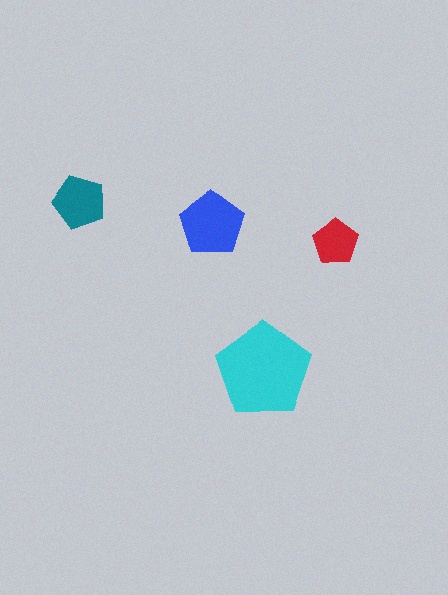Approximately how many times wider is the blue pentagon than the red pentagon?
About 1.5 times wider.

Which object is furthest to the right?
The red pentagon is rightmost.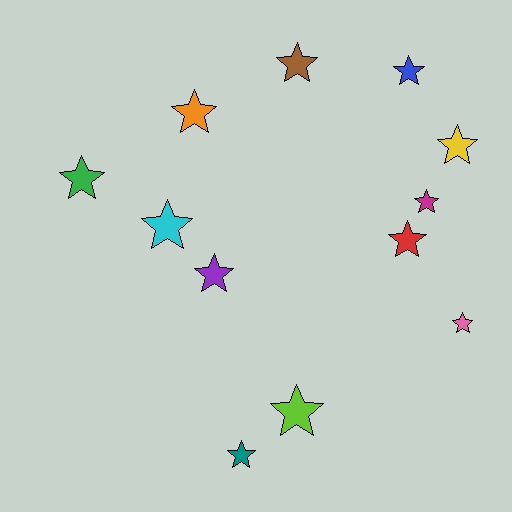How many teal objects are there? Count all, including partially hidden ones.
There is 1 teal object.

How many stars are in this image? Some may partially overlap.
There are 12 stars.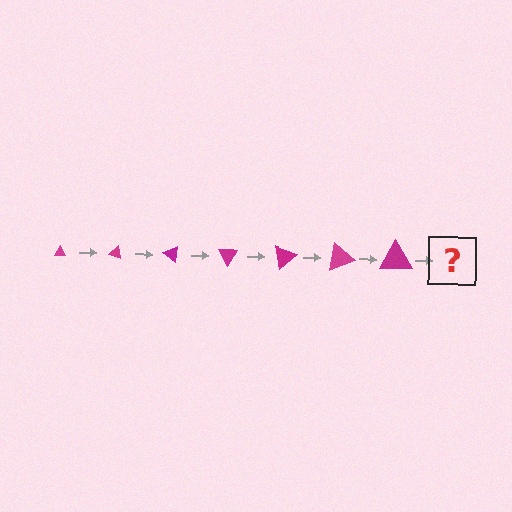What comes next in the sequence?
The next element should be a triangle, larger than the previous one and rotated 140 degrees from the start.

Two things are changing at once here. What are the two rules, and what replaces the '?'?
The two rules are that the triangle grows larger each step and it rotates 20 degrees each step. The '?' should be a triangle, larger than the previous one and rotated 140 degrees from the start.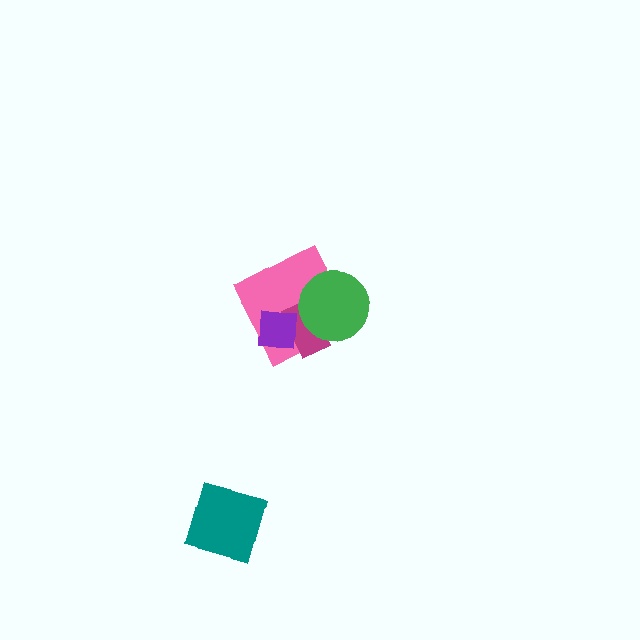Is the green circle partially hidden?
No, no other shape covers it.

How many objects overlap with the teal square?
0 objects overlap with the teal square.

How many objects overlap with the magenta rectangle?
3 objects overlap with the magenta rectangle.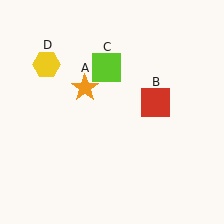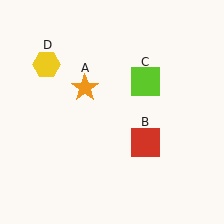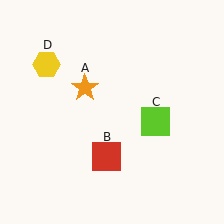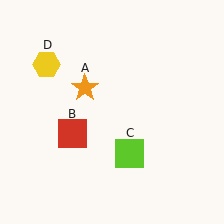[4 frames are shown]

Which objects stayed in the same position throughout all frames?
Orange star (object A) and yellow hexagon (object D) remained stationary.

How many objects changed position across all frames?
2 objects changed position: red square (object B), lime square (object C).